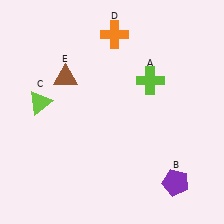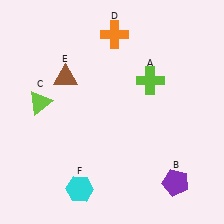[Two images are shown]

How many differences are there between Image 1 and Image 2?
There is 1 difference between the two images.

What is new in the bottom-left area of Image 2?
A cyan hexagon (F) was added in the bottom-left area of Image 2.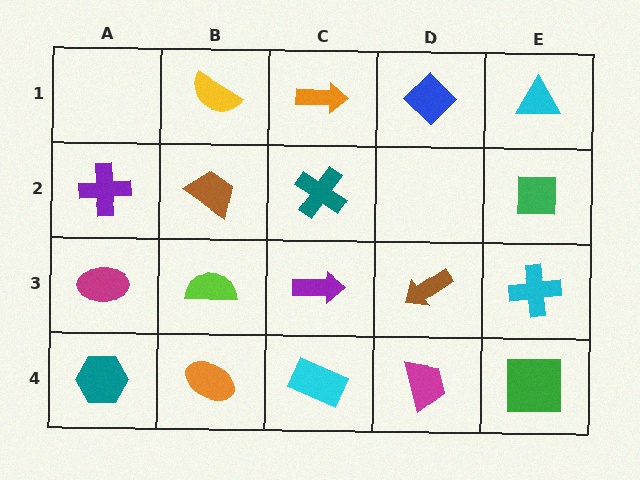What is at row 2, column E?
A green square.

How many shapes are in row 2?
4 shapes.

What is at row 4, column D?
A magenta trapezoid.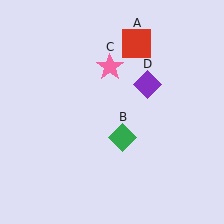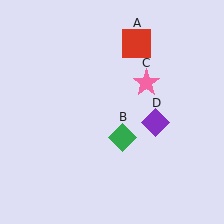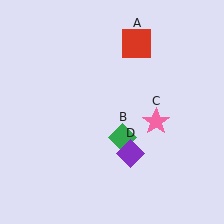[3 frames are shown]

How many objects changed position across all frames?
2 objects changed position: pink star (object C), purple diamond (object D).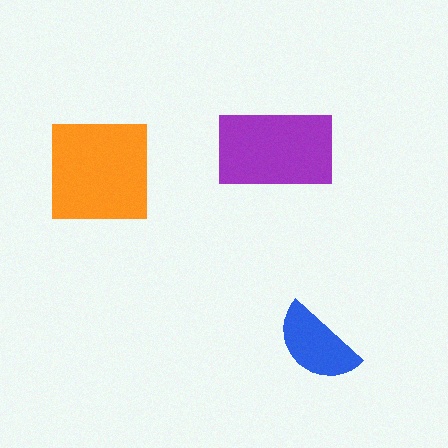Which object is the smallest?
The blue semicircle.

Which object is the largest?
The orange square.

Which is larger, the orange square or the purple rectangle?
The orange square.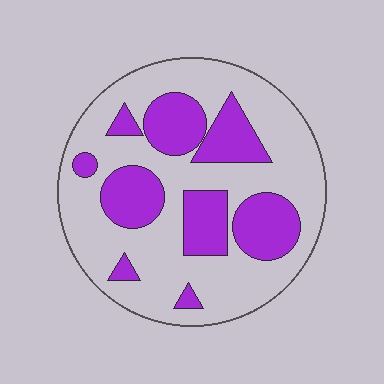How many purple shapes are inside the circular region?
9.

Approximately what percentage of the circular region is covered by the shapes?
Approximately 30%.